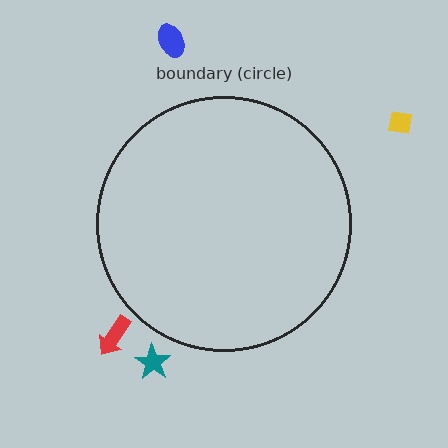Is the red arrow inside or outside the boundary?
Outside.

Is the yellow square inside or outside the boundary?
Outside.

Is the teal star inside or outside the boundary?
Outside.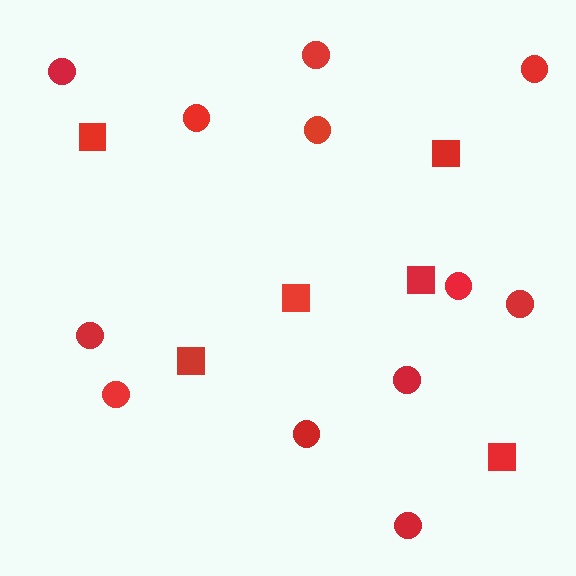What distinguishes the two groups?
There are 2 groups: one group of circles (12) and one group of squares (6).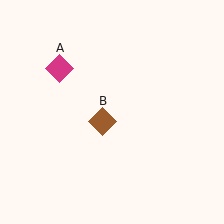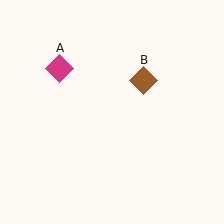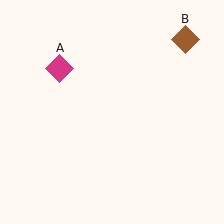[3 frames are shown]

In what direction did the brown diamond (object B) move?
The brown diamond (object B) moved up and to the right.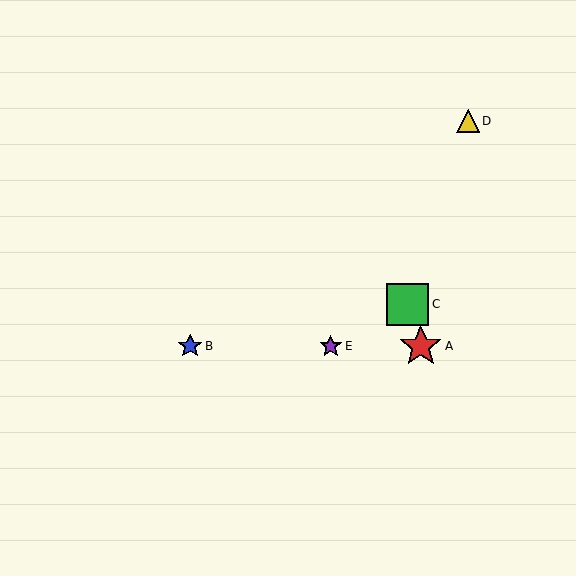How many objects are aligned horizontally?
3 objects (A, B, E) are aligned horizontally.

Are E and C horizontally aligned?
No, E is at y≈346 and C is at y≈304.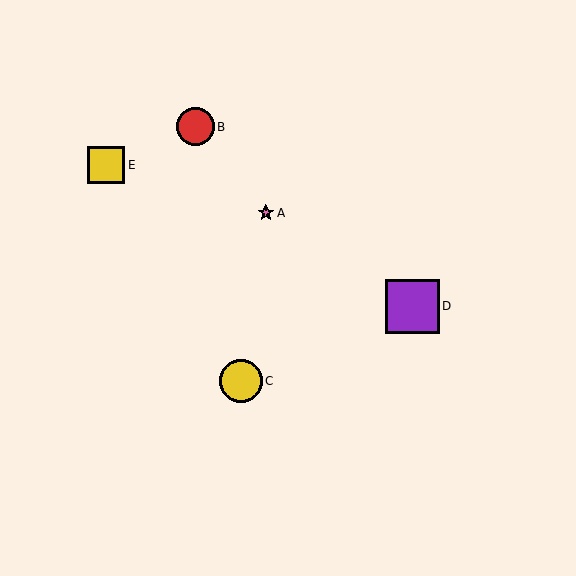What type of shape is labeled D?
Shape D is a purple square.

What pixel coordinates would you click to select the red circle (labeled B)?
Click at (196, 127) to select the red circle B.